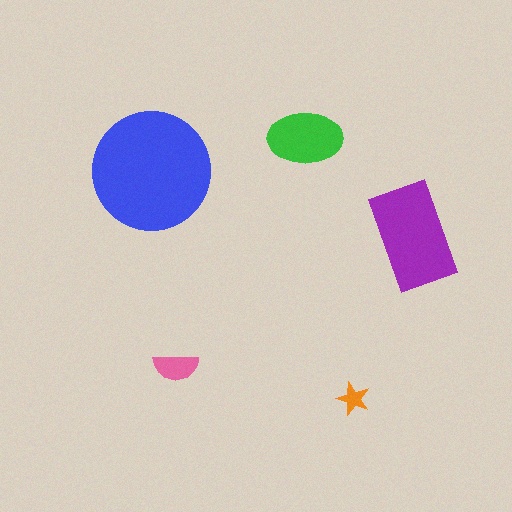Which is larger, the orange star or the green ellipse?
The green ellipse.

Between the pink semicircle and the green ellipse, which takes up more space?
The green ellipse.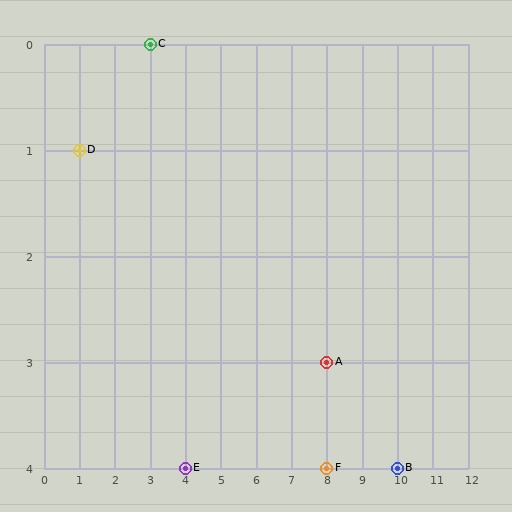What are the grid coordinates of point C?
Point C is at grid coordinates (3, 0).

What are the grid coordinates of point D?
Point D is at grid coordinates (1, 1).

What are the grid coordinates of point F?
Point F is at grid coordinates (8, 4).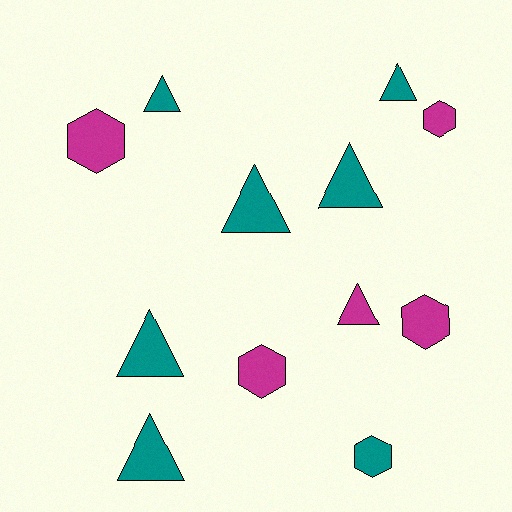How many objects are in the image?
There are 12 objects.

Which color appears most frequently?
Teal, with 7 objects.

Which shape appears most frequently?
Triangle, with 7 objects.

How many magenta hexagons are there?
There are 4 magenta hexagons.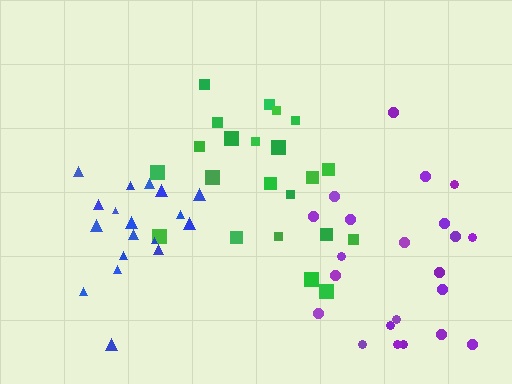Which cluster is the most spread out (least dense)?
Purple.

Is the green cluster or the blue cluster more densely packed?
Blue.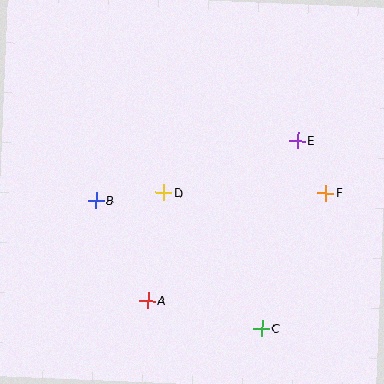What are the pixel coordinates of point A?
Point A is at (148, 300).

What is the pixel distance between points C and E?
The distance between C and E is 191 pixels.